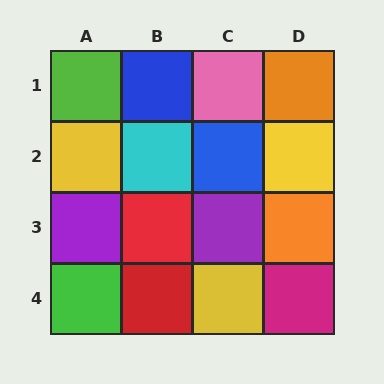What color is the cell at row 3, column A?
Purple.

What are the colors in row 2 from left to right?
Yellow, cyan, blue, yellow.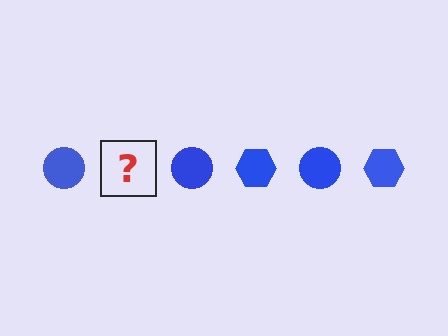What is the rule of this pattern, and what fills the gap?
The rule is that the pattern cycles through circle, hexagon shapes in blue. The gap should be filled with a blue hexagon.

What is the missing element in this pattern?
The missing element is a blue hexagon.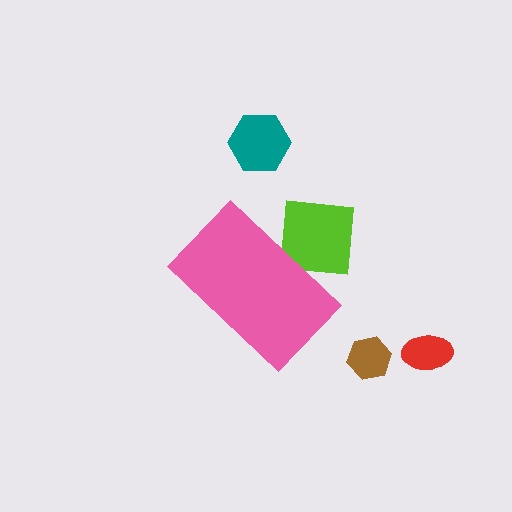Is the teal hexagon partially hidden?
No, the teal hexagon is fully visible.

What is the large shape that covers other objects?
A pink rectangle.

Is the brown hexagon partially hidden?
No, the brown hexagon is fully visible.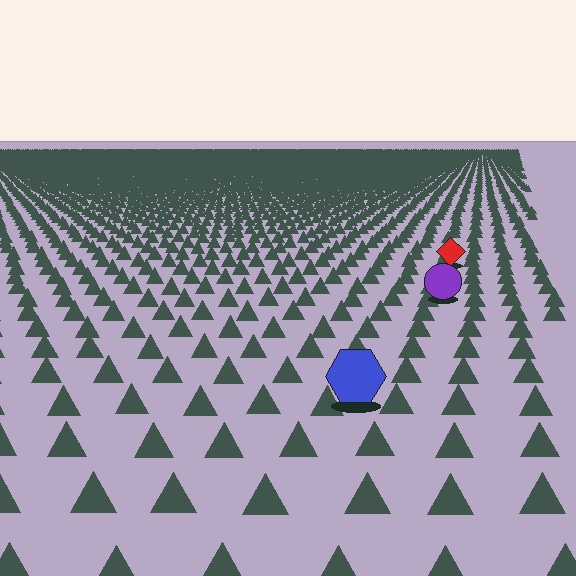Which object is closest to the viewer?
The blue hexagon is closest. The texture marks near it are larger and more spread out.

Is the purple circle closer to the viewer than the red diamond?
Yes. The purple circle is closer — you can tell from the texture gradient: the ground texture is coarser near it.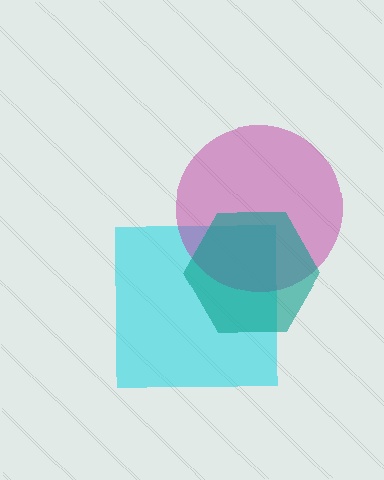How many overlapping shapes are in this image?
There are 3 overlapping shapes in the image.